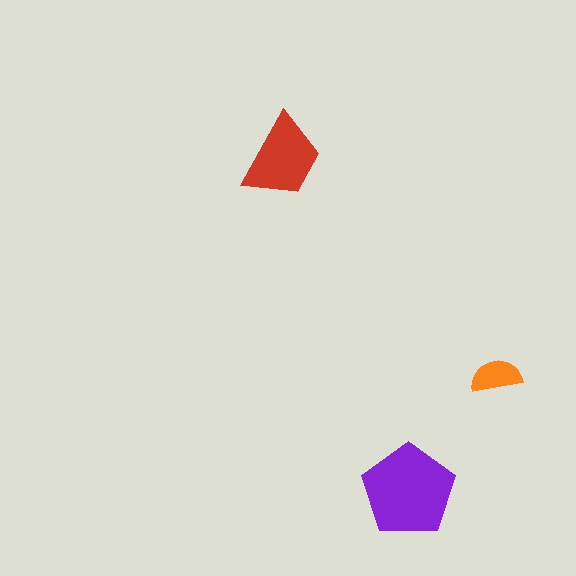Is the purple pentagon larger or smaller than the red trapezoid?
Larger.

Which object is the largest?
The purple pentagon.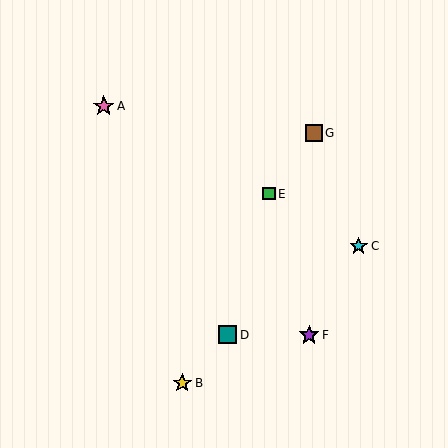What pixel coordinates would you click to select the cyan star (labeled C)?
Click at (359, 246) to select the cyan star C.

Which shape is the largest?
The pink star (labeled A) is the largest.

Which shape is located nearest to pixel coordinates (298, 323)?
The purple star (labeled F) at (309, 335) is nearest to that location.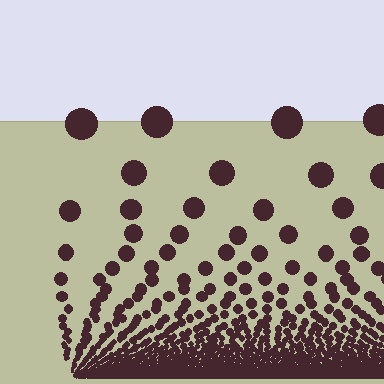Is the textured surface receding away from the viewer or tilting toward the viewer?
The surface appears to tilt toward the viewer. Texture elements get larger and sparser toward the top.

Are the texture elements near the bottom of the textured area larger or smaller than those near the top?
Smaller. The gradient is inverted — elements near the bottom are smaller and denser.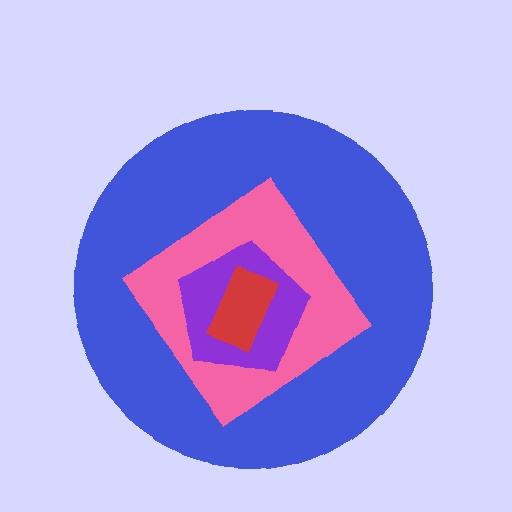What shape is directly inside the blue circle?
The pink diamond.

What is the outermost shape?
The blue circle.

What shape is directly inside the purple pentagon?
The red rectangle.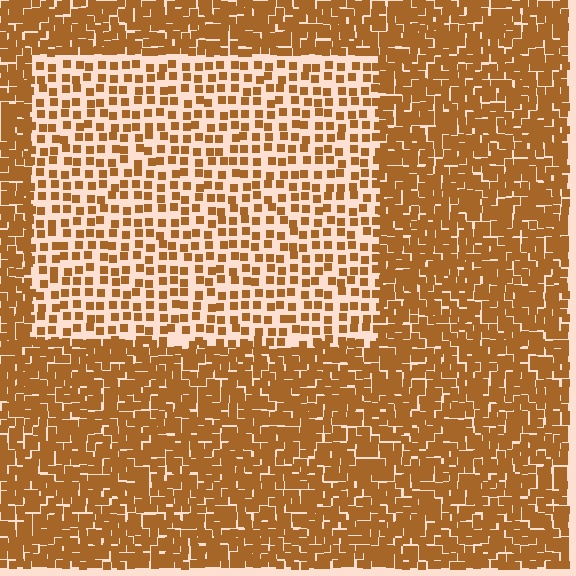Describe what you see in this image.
The image contains small brown elements arranged at two different densities. A rectangle-shaped region is visible where the elements are less densely packed than the surrounding area.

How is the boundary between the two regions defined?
The boundary is defined by a change in element density (approximately 2.3x ratio). All elements are the same color, size, and shape.